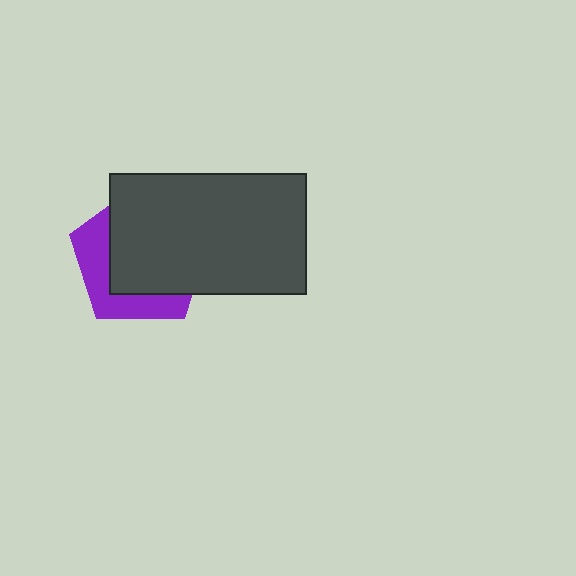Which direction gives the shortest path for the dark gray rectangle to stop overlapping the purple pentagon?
Moving toward the upper-right gives the shortest separation.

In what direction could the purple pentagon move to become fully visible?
The purple pentagon could move toward the lower-left. That would shift it out from behind the dark gray rectangle entirely.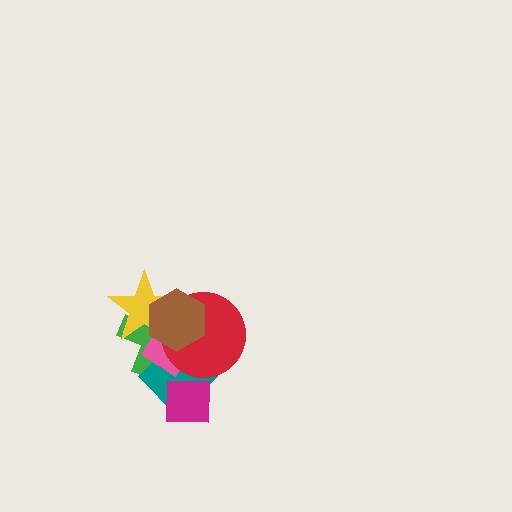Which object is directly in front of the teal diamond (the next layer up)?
The pink diamond is directly in front of the teal diamond.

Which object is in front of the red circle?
The brown hexagon is in front of the red circle.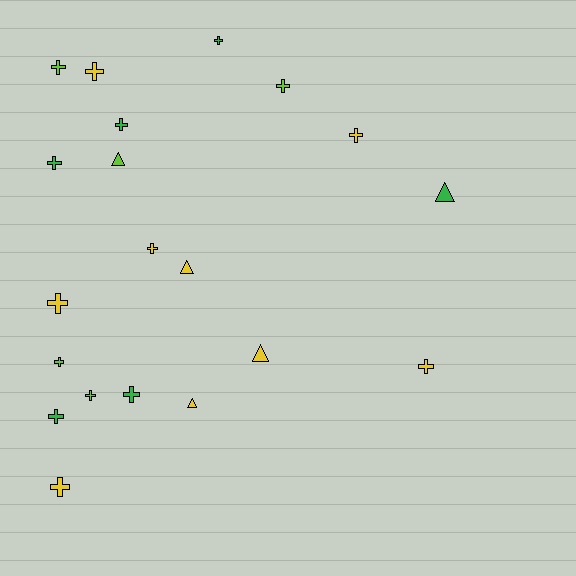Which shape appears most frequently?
Cross, with 15 objects.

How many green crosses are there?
There are 5 green crosses.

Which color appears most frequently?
Yellow, with 9 objects.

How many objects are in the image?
There are 20 objects.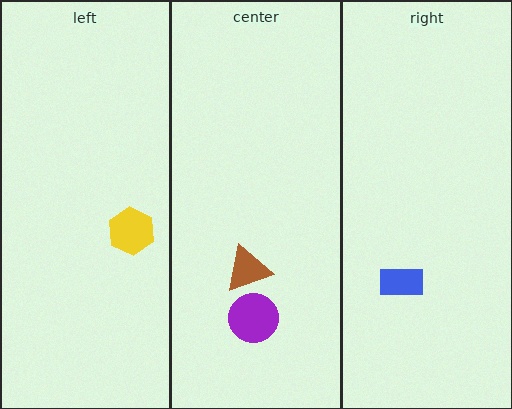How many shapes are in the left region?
1.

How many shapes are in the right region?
1.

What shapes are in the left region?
The yellow hexagon.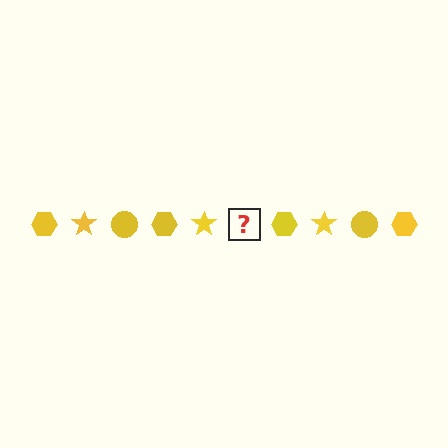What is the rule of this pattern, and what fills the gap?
The rule is that the pattern cycles through hexagon, star, circle shapes in yellow. The gap should be filled with a yellow circle.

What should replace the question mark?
The question mark should be replaced with a yellow circle.